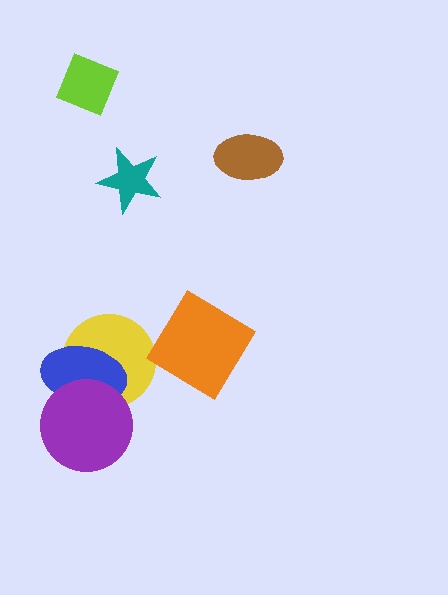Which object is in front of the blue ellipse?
The purple circle is in front of the blue ellipse.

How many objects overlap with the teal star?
0 objects overlap with the teal star.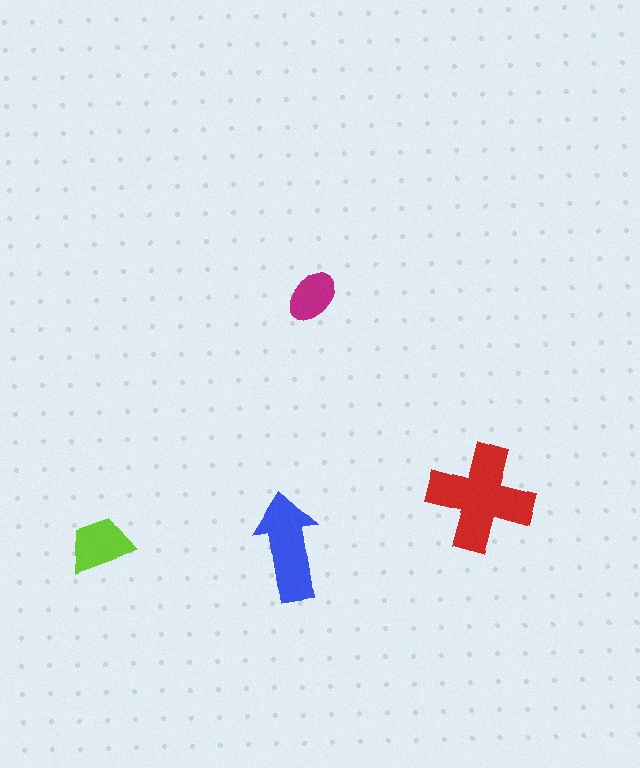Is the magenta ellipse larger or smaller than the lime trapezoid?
Smaller.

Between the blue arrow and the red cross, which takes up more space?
The red cross.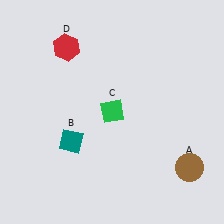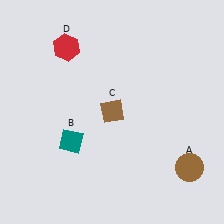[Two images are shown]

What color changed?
The diamond (C) changed from green in Image 1 to brown in Image 2.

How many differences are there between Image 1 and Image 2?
There is 1 difference between the two images.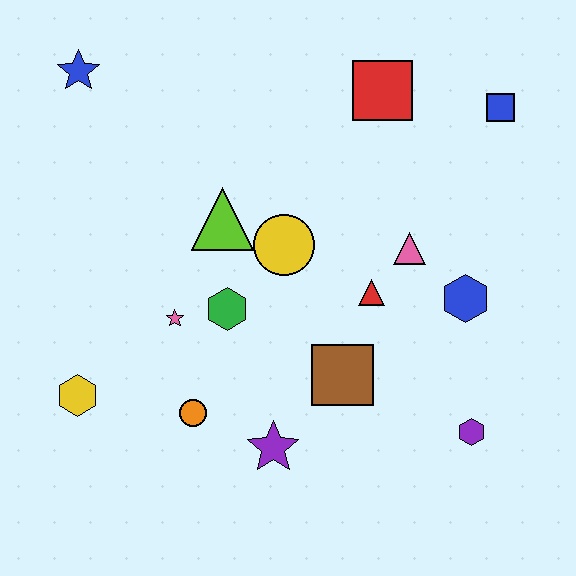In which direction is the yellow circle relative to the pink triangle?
The yellow circle is to the left of the pink triangle.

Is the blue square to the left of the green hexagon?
No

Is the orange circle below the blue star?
Yes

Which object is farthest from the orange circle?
The blue square is farthest from the orange circle.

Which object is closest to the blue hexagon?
The pink triangle is closest to the blue hexagon.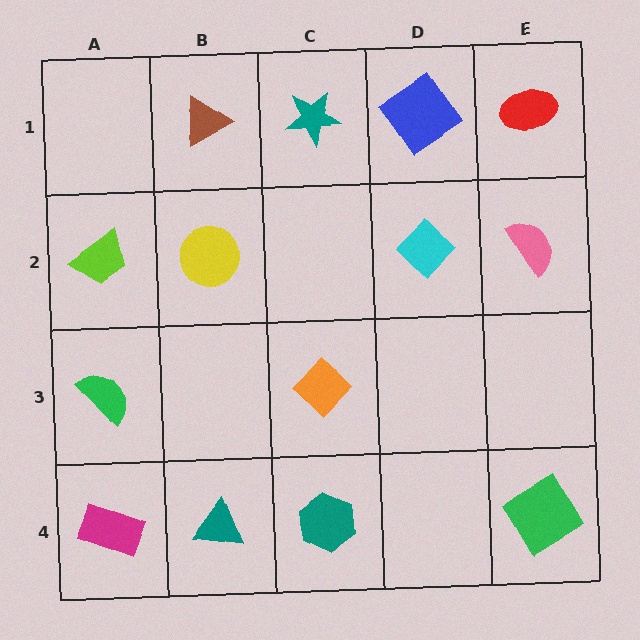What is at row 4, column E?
A green diamond.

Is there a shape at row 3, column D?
No, that cell is empty.